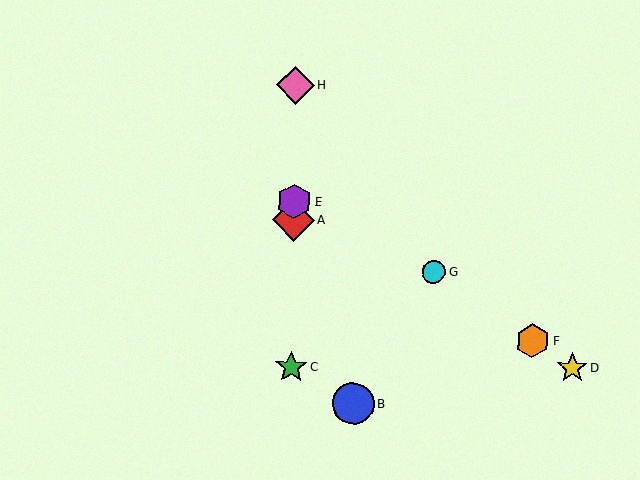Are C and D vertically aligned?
No, C is at x≈291 and D is at x≈572.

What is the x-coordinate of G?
Object G is at x≈434.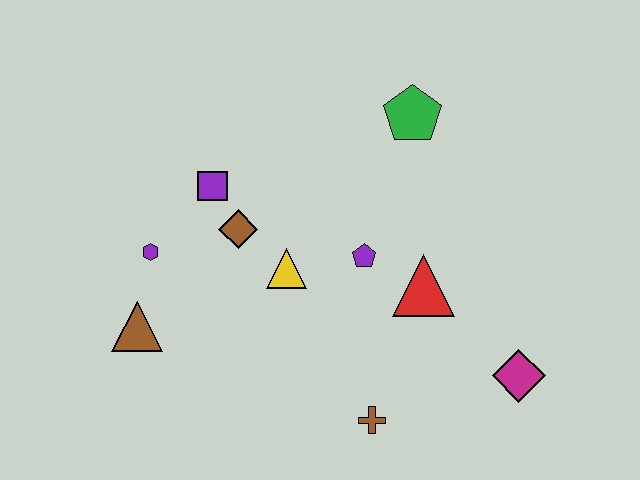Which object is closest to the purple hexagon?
The brown triangle is closest to the purple hexagon.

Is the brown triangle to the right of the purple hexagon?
No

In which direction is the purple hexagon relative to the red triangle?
The purple hexagon is to the left of the red triangle.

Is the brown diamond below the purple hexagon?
No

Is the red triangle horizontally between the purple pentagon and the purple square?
No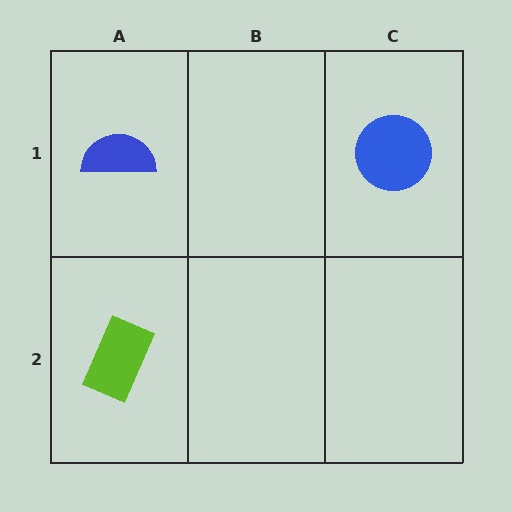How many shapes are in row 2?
1 shape.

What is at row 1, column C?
A blue circle.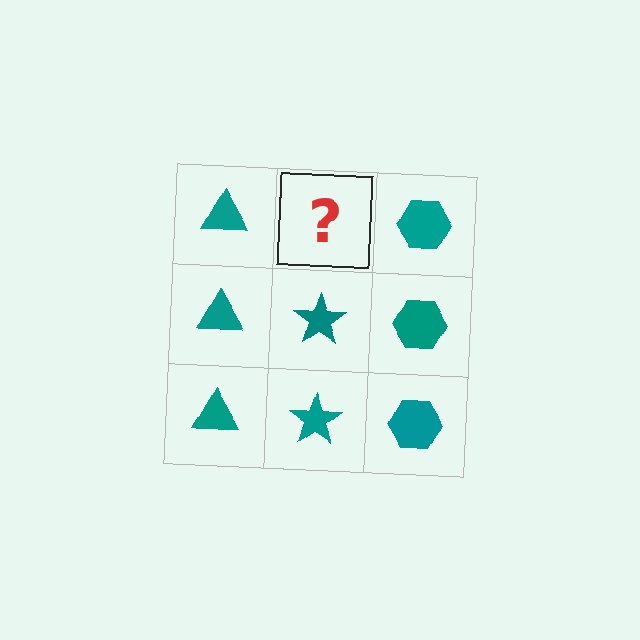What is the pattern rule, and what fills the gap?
The rule is that each column has a consistent shape. The gap should be filled with a teal star.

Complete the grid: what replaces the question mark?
The question mark should be replaced with a teal star.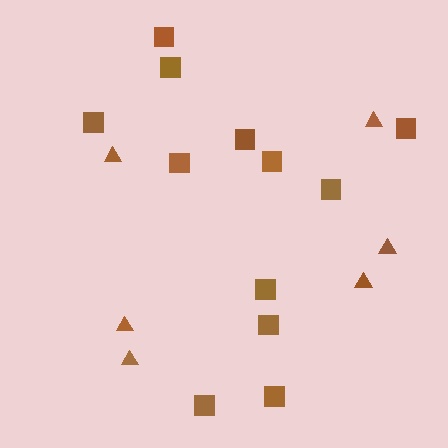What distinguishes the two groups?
There are 2 groups: one group of triangles (6) and one group of squares (12).